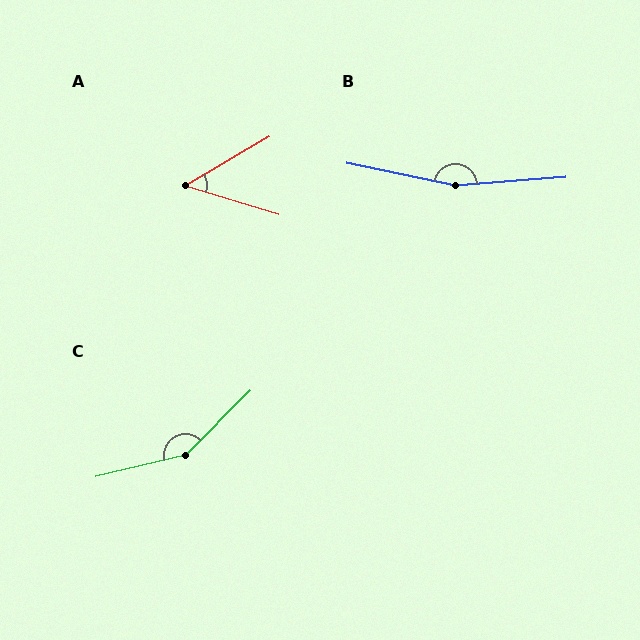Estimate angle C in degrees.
Approximately 149 degrees.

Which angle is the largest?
B, at approximately 164 degrees.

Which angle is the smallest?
A, at approximately 47 degrees.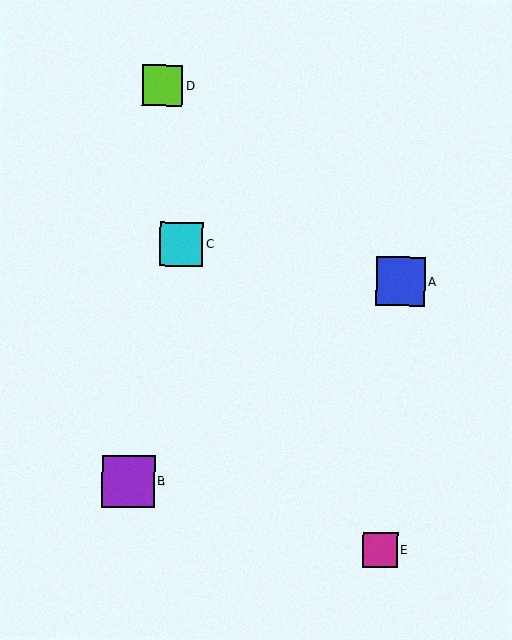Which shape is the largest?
The purple square (labeled B) is the largest.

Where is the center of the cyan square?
The center of the cyan square is at (181, 244).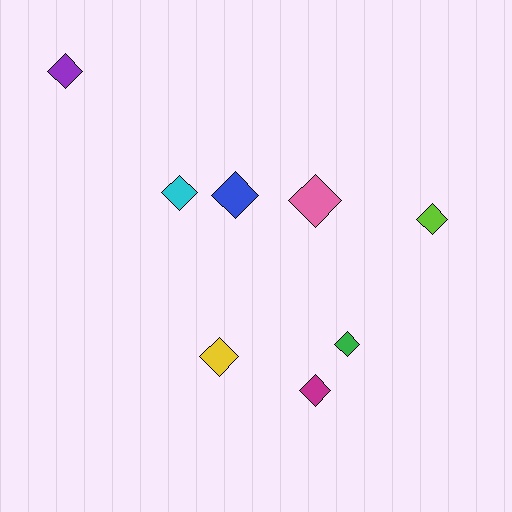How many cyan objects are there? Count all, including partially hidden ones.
There is 1 cyan object.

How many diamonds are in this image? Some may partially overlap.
There are 8 diamonds.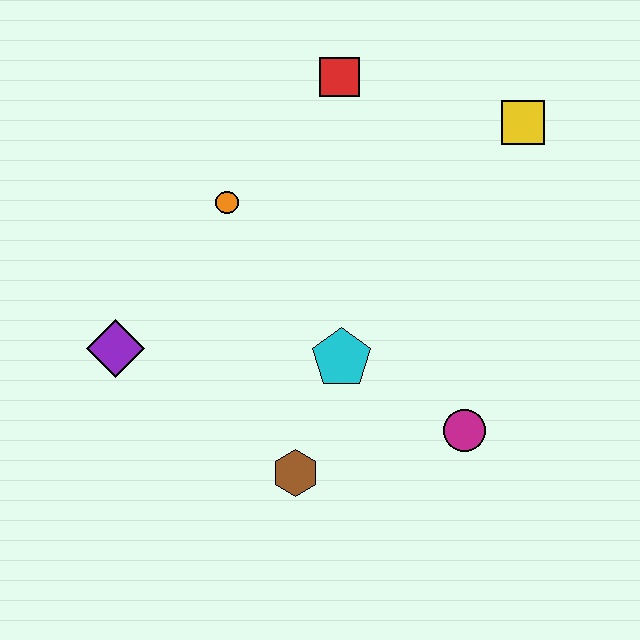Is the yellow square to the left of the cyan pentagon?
No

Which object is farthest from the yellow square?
The purple diamond is farthest from the yellow square.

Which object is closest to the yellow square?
The red square is closest to the yellow square.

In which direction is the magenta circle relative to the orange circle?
The magenta circle is to the right of the orange circle.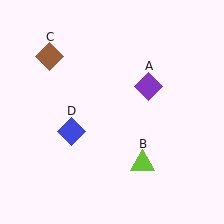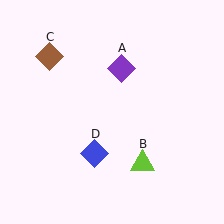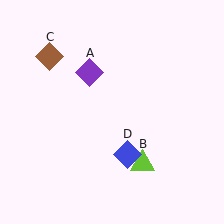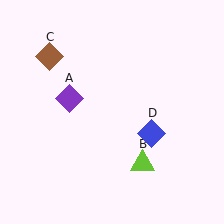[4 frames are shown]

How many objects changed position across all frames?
2 objects changed position: purple diamond (object A), blue diamond (object D).